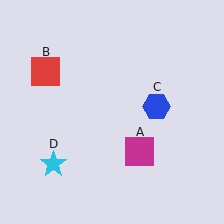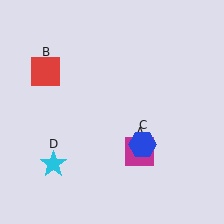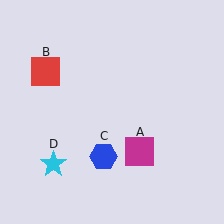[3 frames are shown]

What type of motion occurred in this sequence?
The blue hexagon (object C) rotated clockwise around the center of the scene.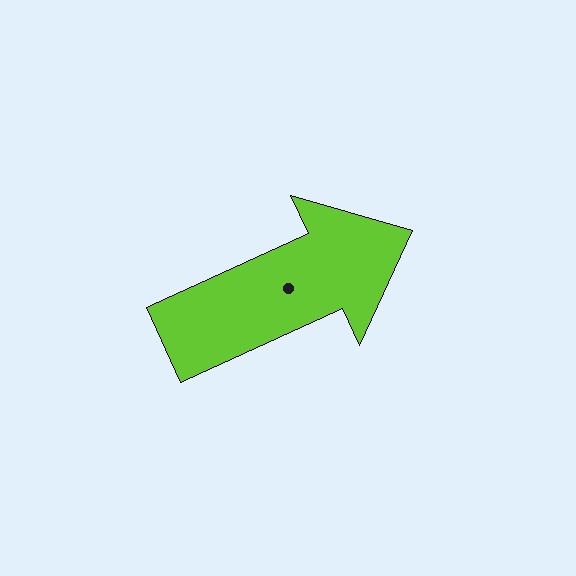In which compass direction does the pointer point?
Northeast.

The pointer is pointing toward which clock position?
Roughly 2 o'clock.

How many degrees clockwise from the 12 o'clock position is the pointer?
Approximately 65 degrees.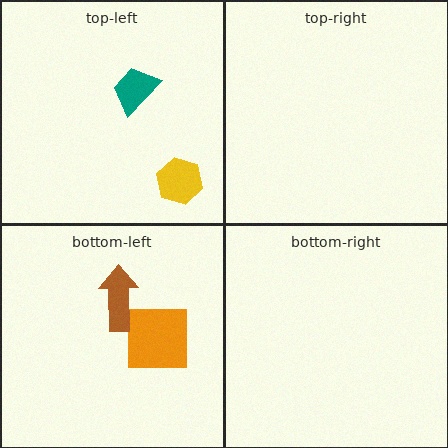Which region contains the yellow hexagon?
The top-left region.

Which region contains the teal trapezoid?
The top-left region.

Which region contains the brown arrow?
The bottom-left region.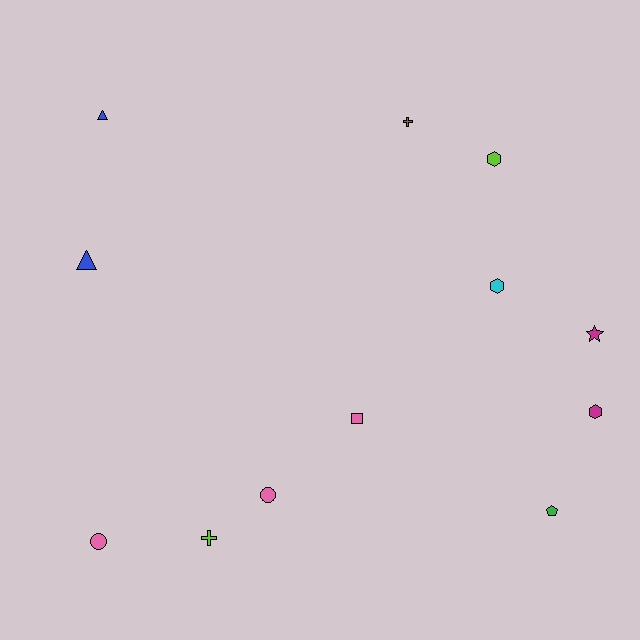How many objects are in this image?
There are 12 objects.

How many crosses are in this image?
There are 2 crosses.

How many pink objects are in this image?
There are 3 pink objects.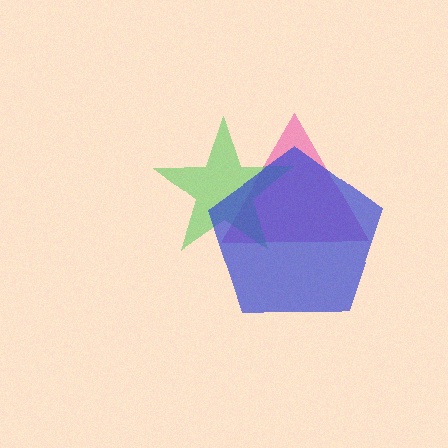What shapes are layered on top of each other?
The layered shapes are: a pink triangle, a green star, a blue pentagon.